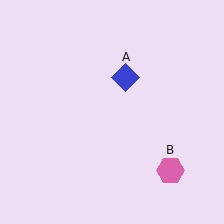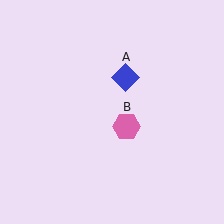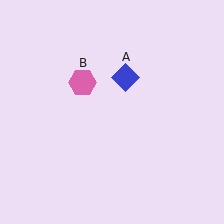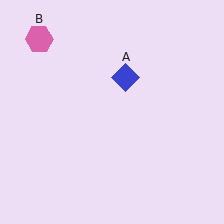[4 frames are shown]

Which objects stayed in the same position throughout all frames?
Blue diamond (object A) remained stationary.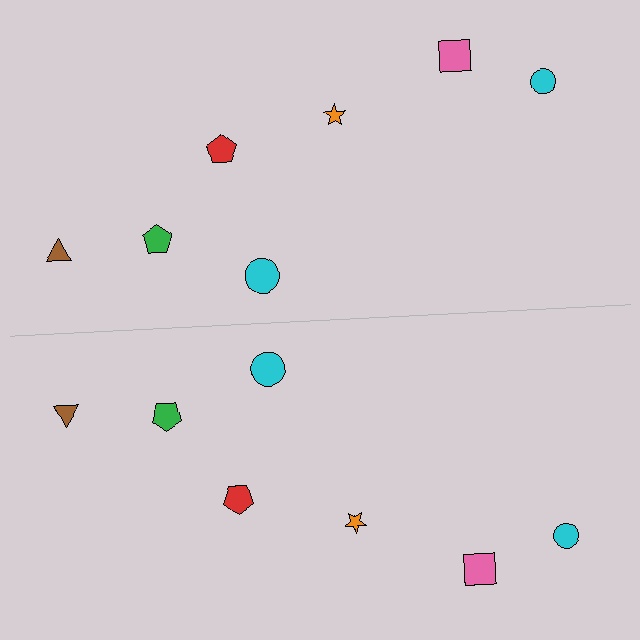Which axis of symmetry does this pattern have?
The pattern has a horizontal axis of symmetry running through the center of the image.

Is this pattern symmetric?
Yes, this pattern has bilateral (reflection) symmetry.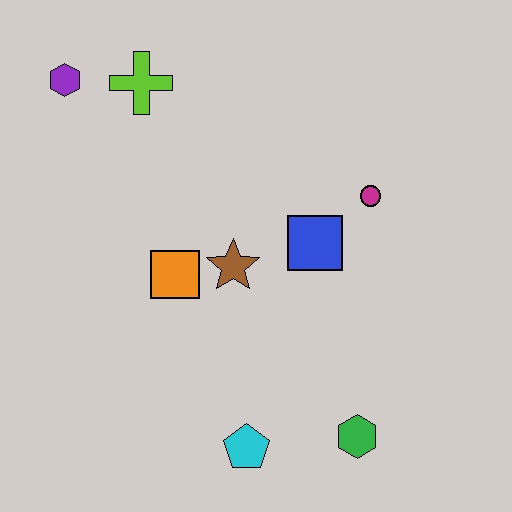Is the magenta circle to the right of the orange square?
Yes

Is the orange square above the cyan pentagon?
Yes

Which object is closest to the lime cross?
The purple hexagon is closest to the lime cross.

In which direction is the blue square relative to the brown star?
The blue square is to the right of the brown star.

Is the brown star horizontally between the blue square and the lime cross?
Yes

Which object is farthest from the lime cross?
The green hexagon is farthest from the lime cross.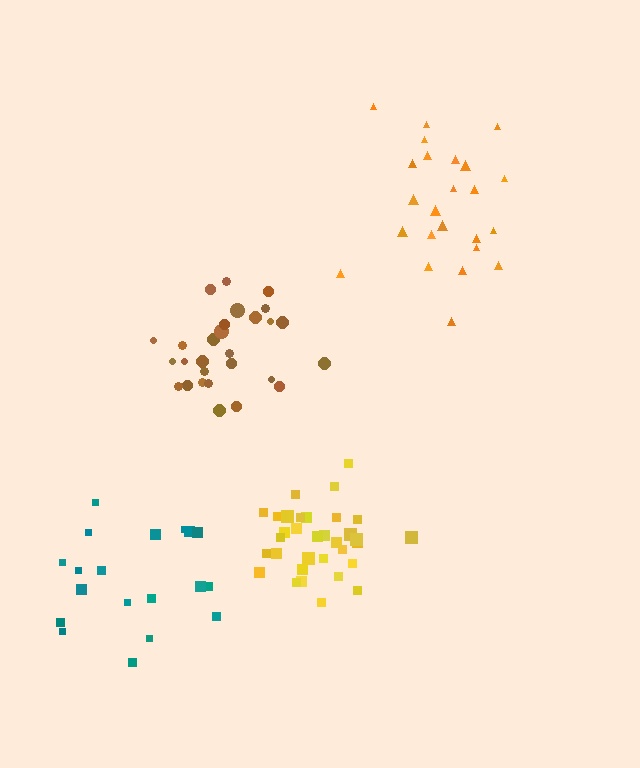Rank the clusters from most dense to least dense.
yellow, brown, teal, orange.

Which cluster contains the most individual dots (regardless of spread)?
Yellow (33).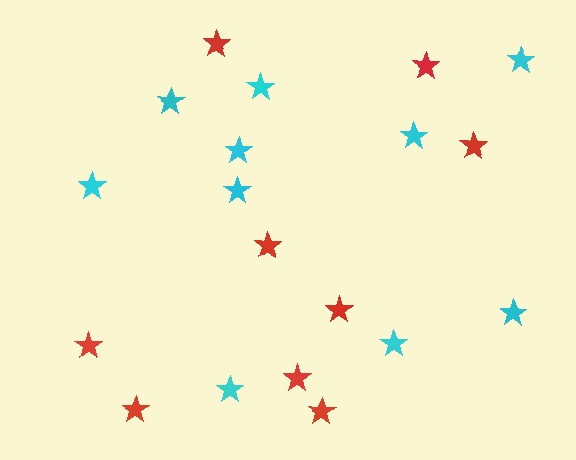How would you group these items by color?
There are 2 groups: one group of cyan stars (10) and one group of red stars (9).